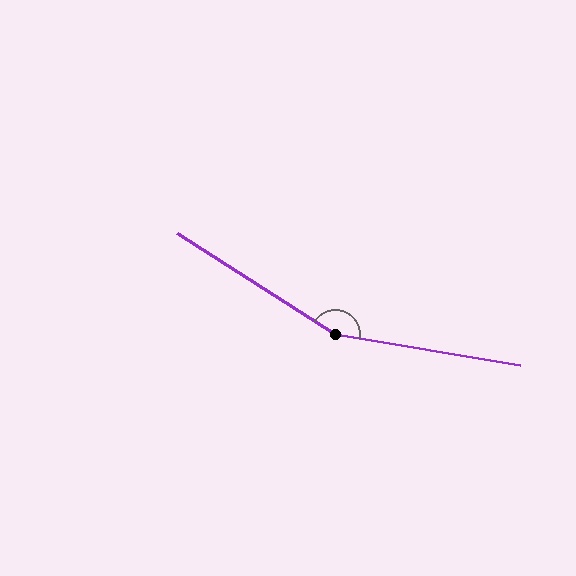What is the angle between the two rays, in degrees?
Approximately 157 degrees.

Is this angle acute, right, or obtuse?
It is obtuse.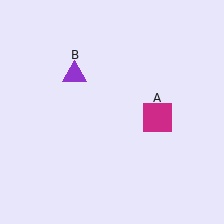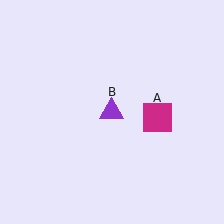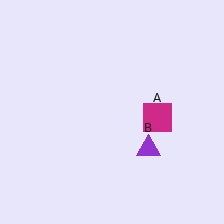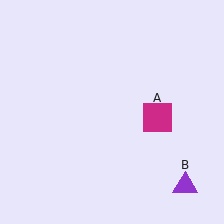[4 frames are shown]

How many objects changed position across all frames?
1 object changed position: purple triangle (object B).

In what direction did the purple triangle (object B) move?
The purple triangle (object B) moved down and to the right.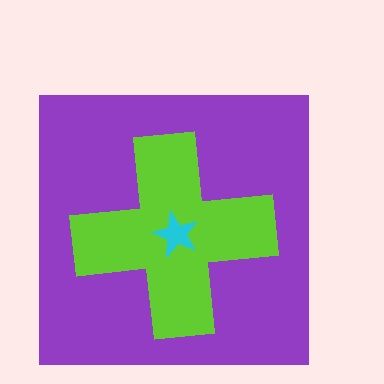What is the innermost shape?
The cyan star.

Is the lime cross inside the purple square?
Yes.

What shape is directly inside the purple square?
The lime cross.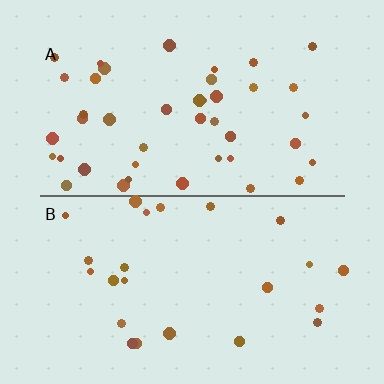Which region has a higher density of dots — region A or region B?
A (the top).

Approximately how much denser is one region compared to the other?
Approximately 1.8× — region A over region B.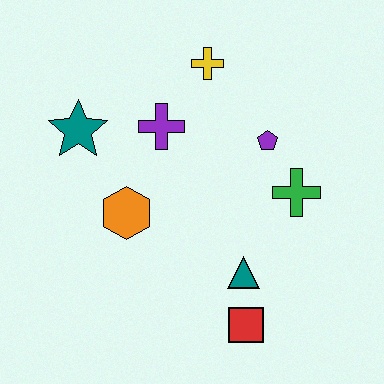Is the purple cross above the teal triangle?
Yes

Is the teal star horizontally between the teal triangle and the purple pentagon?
No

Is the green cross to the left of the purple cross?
No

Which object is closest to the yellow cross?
The purple cross is closest to the yellow cross.